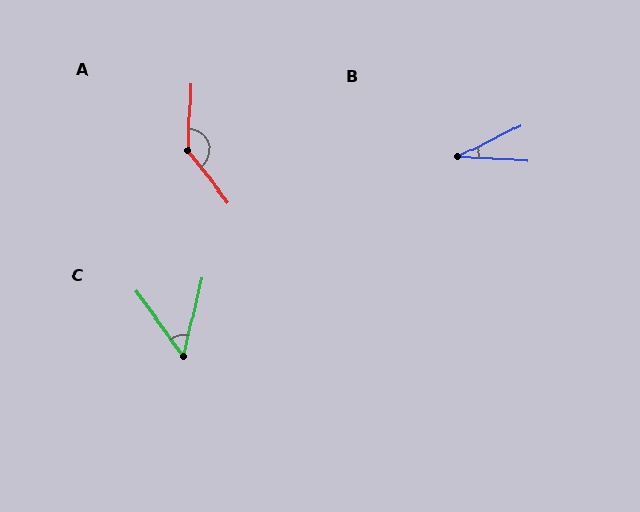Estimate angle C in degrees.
Approximately 50 degrees.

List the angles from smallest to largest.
B (30°), C (50°), A (141°).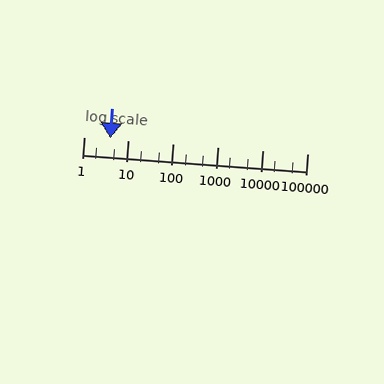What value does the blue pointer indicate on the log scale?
The pointer indicates approximately 3.9.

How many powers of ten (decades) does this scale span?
The scale spans 5 decades, from 1 to 100000.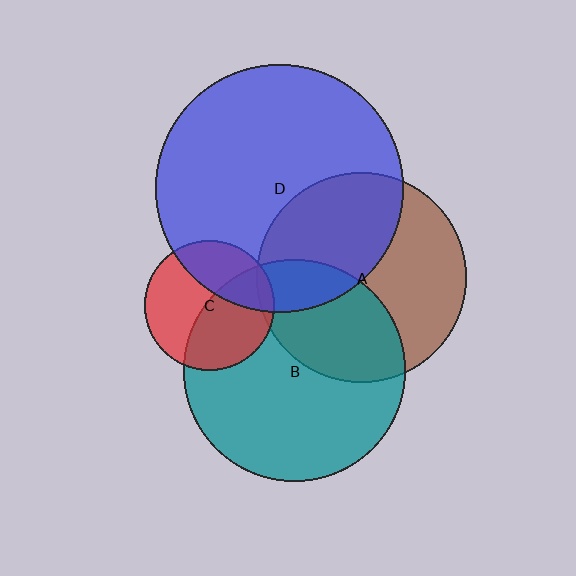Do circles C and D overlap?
Yes.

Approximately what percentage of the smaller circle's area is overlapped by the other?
Approximately 35%.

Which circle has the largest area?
Circle D (blue).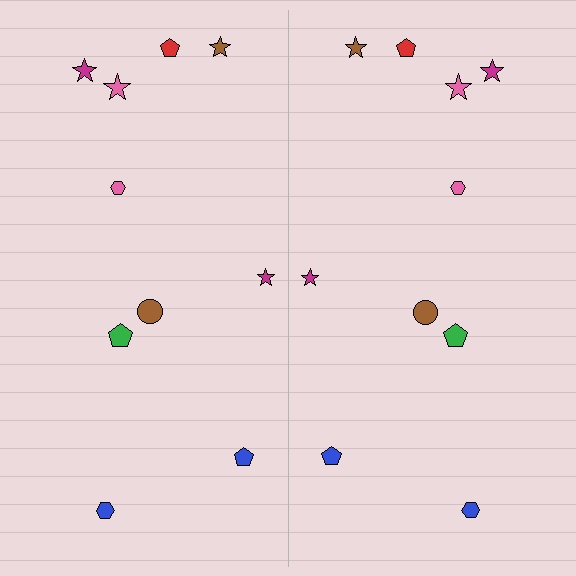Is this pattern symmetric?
Yes, this pattern has bilateral (reflection) symmetry.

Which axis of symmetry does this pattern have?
The pattern has a vertical axis of symmetry running through the center of the image.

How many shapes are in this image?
There are 20 shapes in this image.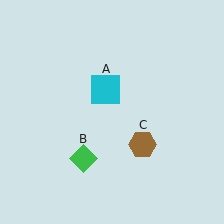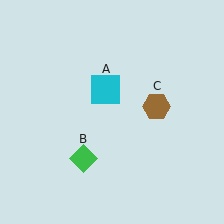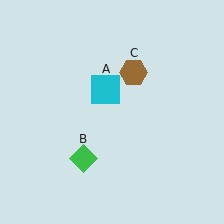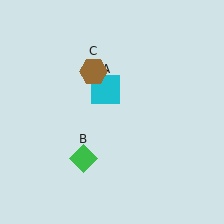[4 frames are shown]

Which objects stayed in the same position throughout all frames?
Cyan square (object A) and green diamond (object B) remained stationary.